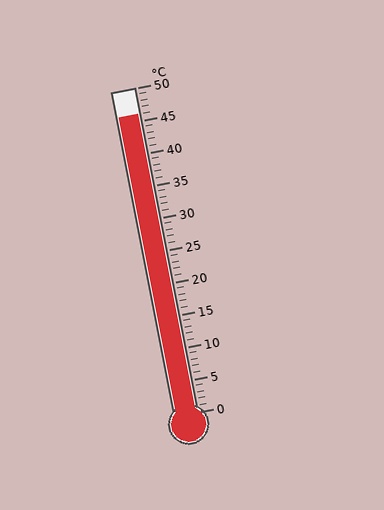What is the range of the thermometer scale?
The thermometer scale ranges from 0°C to 50°C.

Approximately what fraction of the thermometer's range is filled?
The thermometer is filled to approximately 90% of its range.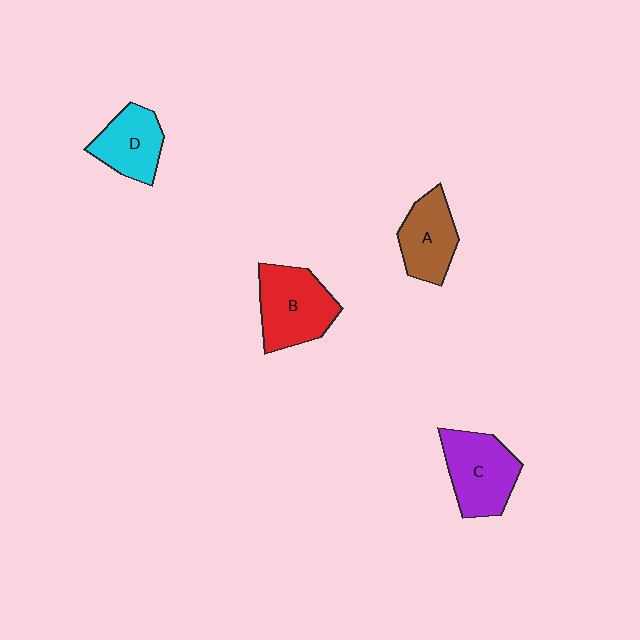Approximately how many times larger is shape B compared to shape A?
Approximately 1.3 times.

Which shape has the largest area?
Shape B (red).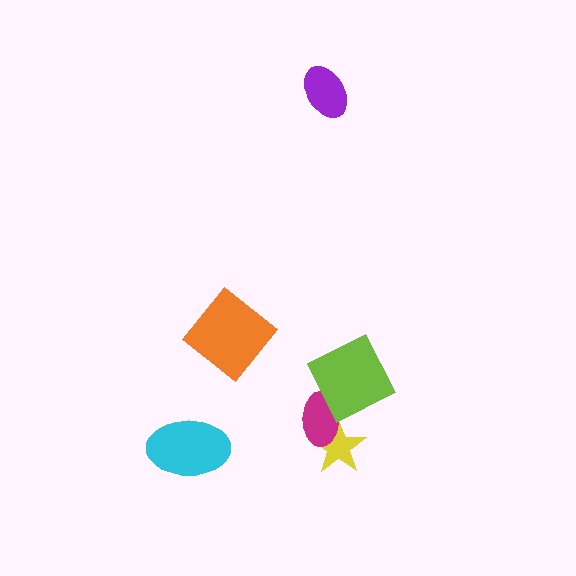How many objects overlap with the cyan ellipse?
0 objects overlap with the cyan ellipse.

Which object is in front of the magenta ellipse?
The lime diamond is in front of the magenta ellipse.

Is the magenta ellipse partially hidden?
Yes, it is partially covered by another shape.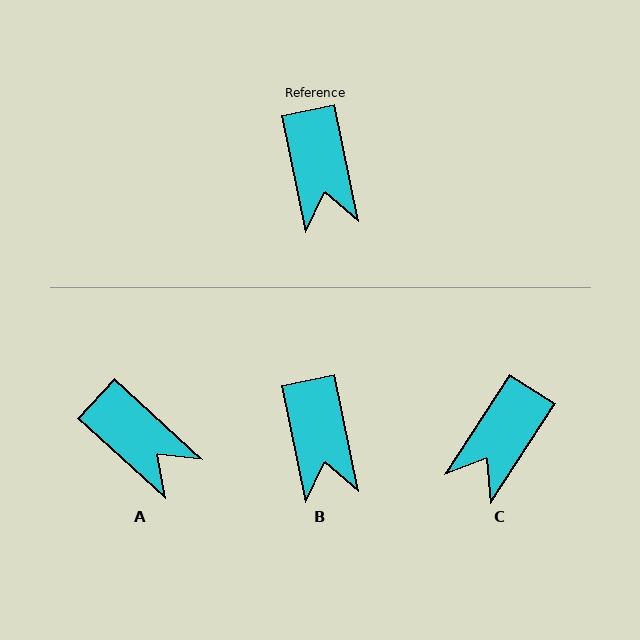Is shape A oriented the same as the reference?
No, it is off by about 36 degrees.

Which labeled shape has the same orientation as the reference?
B.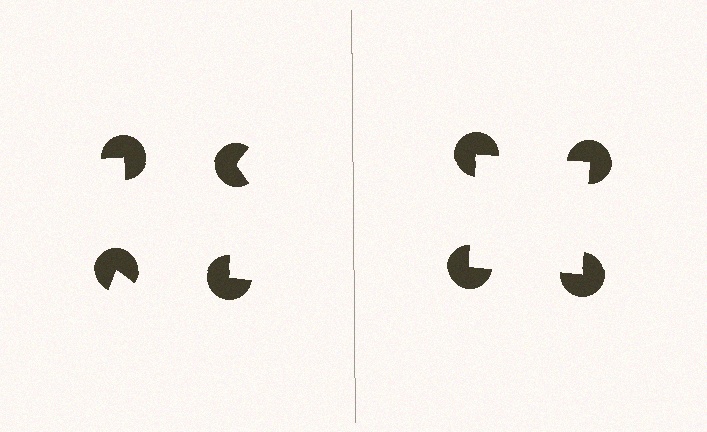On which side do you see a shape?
An illusory square appears on the right side. On the left side the wedge cuts are rotated, so no coherent shape forms.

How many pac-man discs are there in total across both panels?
8 — 4 on each side.